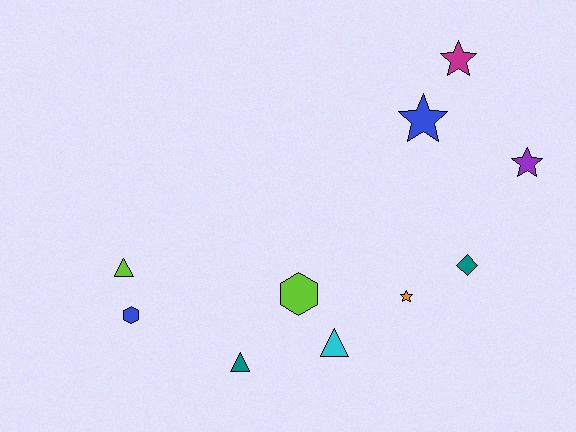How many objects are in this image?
There are 10 objects.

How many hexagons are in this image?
There are 2 hexagons.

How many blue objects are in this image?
There are 2 blue objects.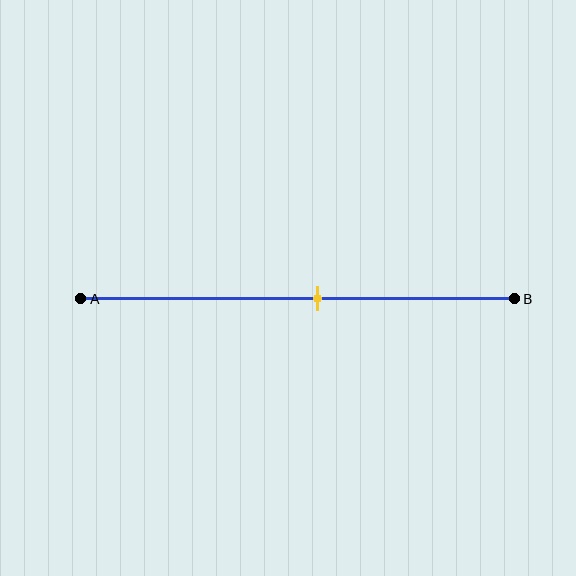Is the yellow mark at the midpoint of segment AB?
No, the mark is at about 55% from A, not at the 50% midpoint.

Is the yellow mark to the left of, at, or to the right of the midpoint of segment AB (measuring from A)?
The yellow mark is to the right of the midpoint of segment AB.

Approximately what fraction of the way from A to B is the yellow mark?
The yellow mark is approximately 55% of the way from A to B.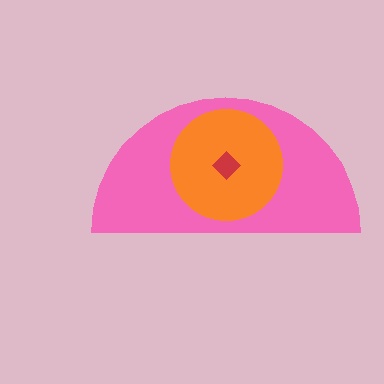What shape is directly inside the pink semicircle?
The orange circle.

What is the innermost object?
The red diamond.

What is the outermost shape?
The pink semicircle.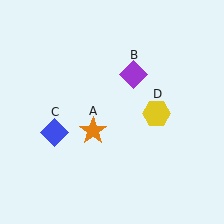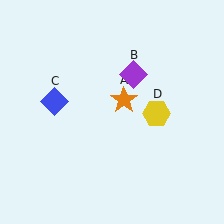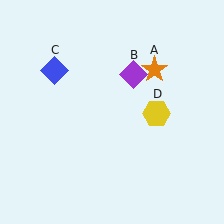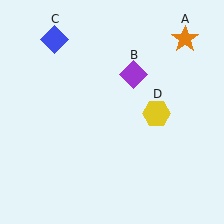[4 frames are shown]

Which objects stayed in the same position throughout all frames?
Purple diamond (object B) and yellow hexagon (object D) remained stationary.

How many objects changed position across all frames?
2 objects changed position: orange star (object A), blue diamond (object C).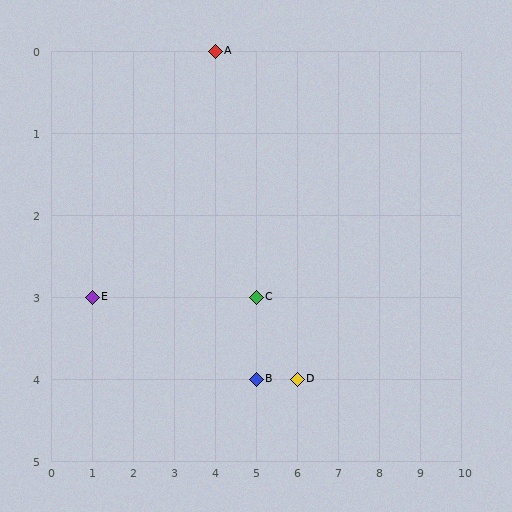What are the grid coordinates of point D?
Point D is at grid coordinates (6, 4).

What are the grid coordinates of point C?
Point C is at grid coordinates (5, 3).